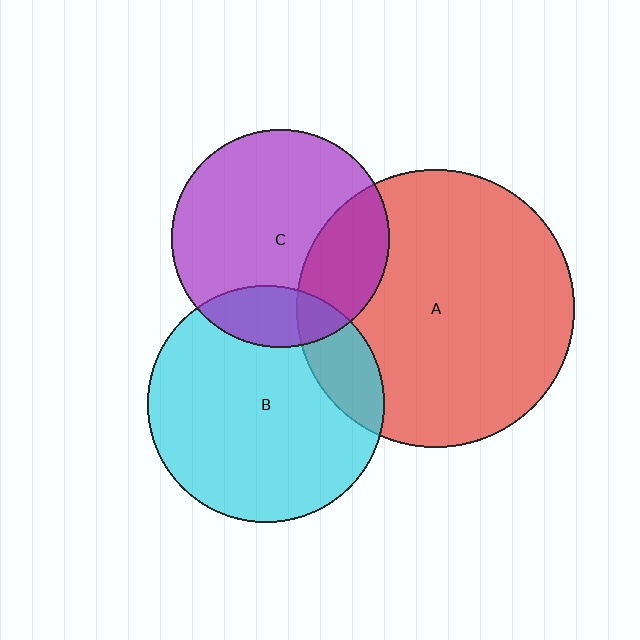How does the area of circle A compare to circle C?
Approximately 1.6 times.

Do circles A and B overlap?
Yes.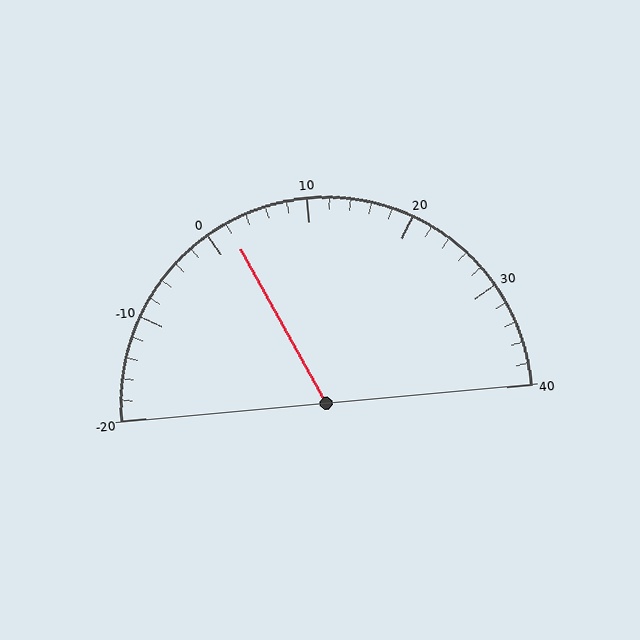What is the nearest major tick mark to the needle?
The nearest major tick mark is 0.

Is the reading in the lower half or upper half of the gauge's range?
The reading is in the lower half of the range (-20 to 40).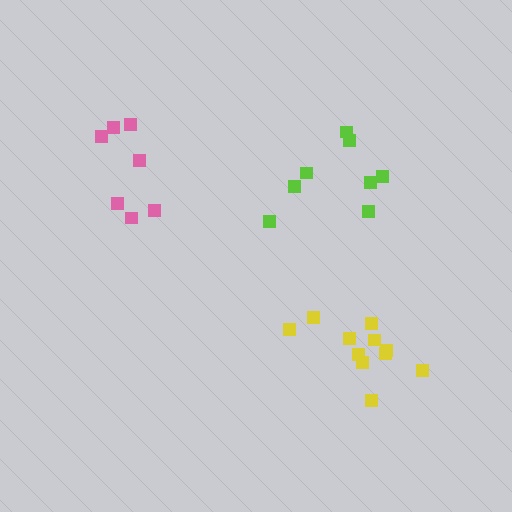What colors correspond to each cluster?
The clusters are colored: lime, yellow, pink.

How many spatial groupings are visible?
There are 3 spatial groupings.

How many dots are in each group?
Group 1: 8 dots, Group 2: 11 dots, Group 3: 7 dots (26 total).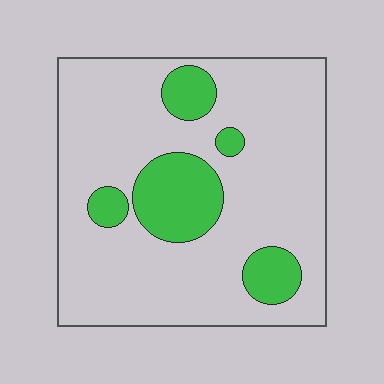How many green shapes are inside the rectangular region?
5.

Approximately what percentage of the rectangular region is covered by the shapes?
Approximately 20%.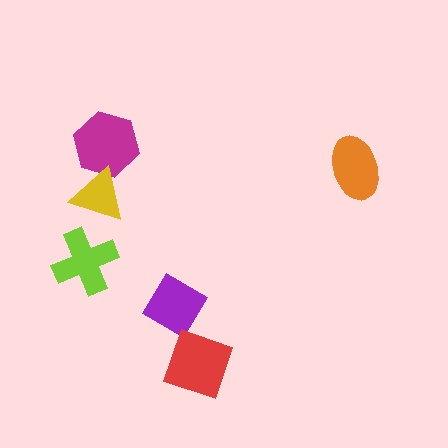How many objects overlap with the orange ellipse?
0 objects overlap with the orange ellipse.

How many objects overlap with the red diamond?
1 object overlaps with the red diamond.